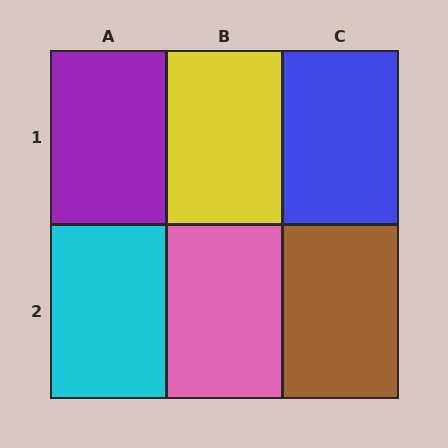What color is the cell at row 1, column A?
Purple.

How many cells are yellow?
1 cell is yellow.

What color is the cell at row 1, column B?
Yellow.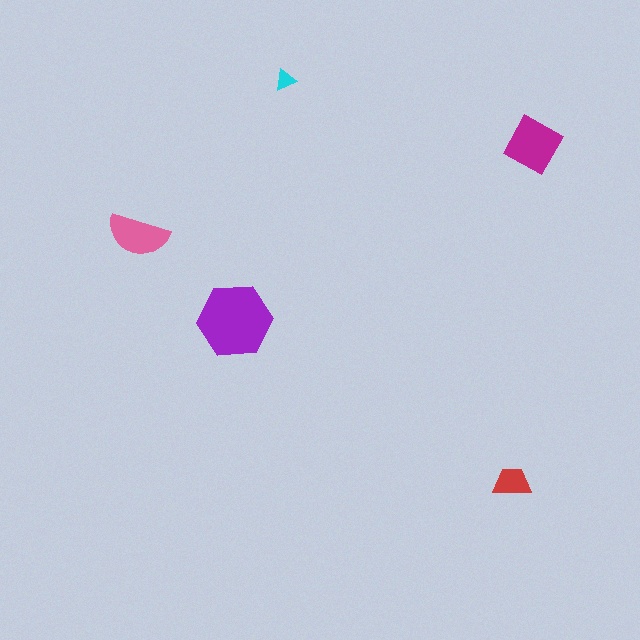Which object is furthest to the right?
The magenta diamond is rightmost.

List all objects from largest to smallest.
The purple hexagon, the magenta diamond, the pink semicircle, the red trapezoid, the cyan triangle.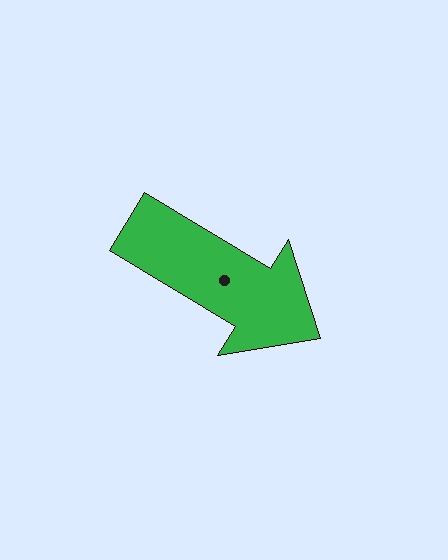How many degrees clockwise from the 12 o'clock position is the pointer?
Approximately 121 degrees.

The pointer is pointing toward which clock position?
Roughly 4 o'clock.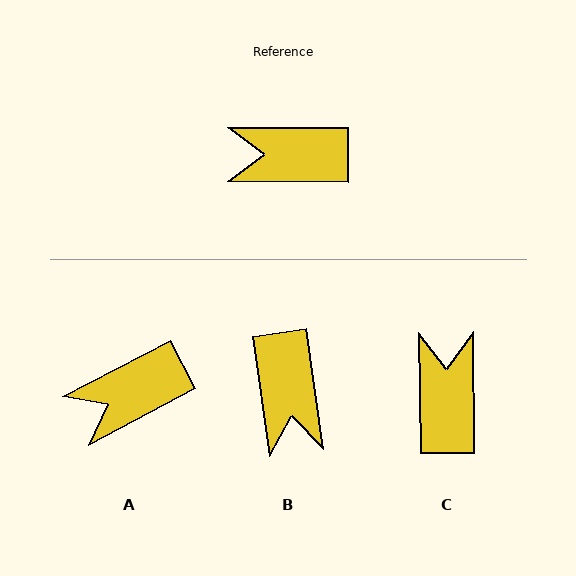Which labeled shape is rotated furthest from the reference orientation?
B, about 98 degrees away.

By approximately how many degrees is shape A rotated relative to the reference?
Approximately 28 degrees counter-clockwise.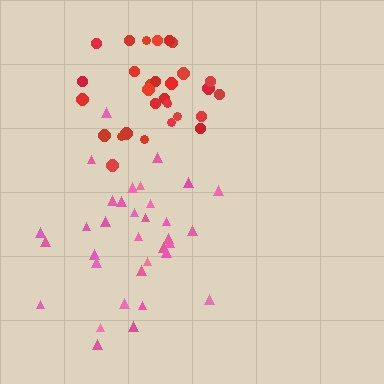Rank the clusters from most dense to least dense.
red, pink.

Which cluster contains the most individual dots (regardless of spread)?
Pink (34).